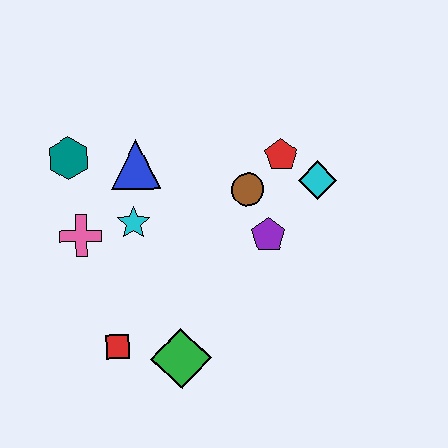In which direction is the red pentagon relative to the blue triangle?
The red pentagon is to the right of the blue triangle.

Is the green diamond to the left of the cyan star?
No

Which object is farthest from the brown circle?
The red square is farthest from the brown circle.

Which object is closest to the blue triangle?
The cyan star is closest to the blue triangle.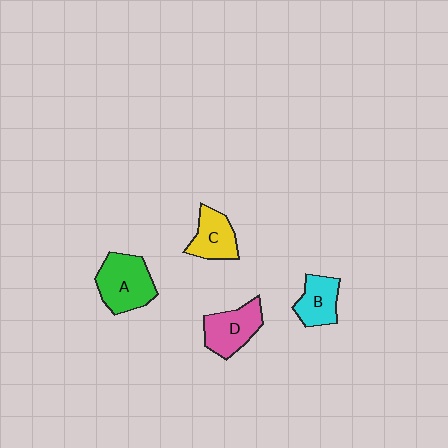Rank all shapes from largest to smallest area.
From largest to smallest: A (green), D (pink), C (yellow), B (cyan).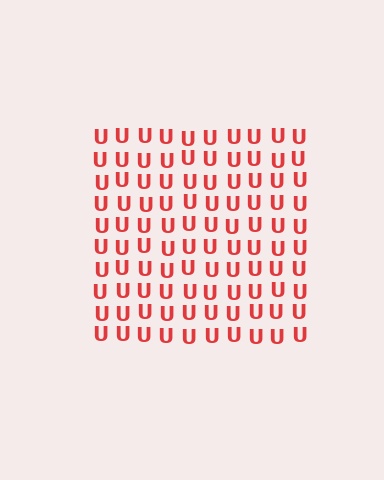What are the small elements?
The small elements are letter U's.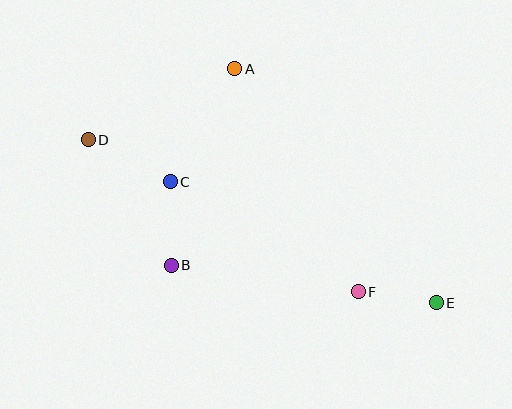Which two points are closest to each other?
Points E and F are closest to each other.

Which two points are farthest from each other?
Points D and E are farthest from each other.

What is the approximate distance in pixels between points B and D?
The distance between B and D is approximately 150 pixels.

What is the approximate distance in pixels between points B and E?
The distance between B and E is approximately 268 pixels.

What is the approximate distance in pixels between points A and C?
The distance between A and C is approximately 130 pixels.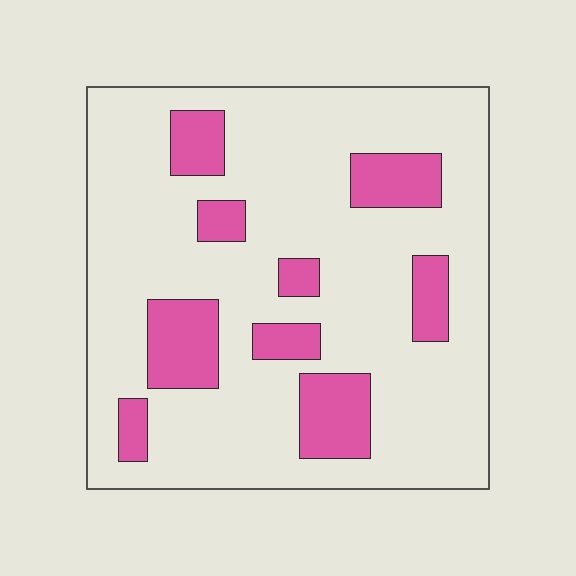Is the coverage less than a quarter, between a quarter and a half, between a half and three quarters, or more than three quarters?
Less than a quarter.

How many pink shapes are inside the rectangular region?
9.